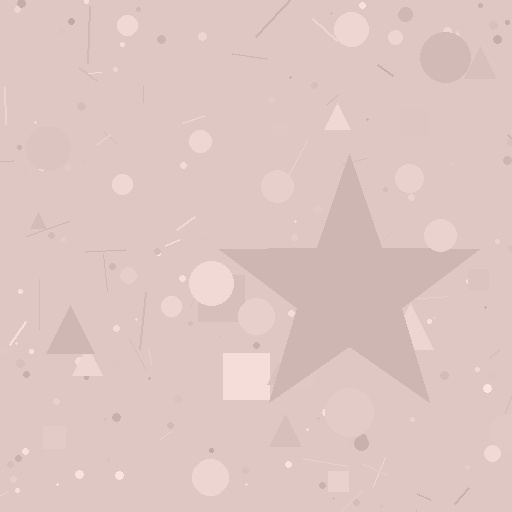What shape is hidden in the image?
A star is hidden in the image.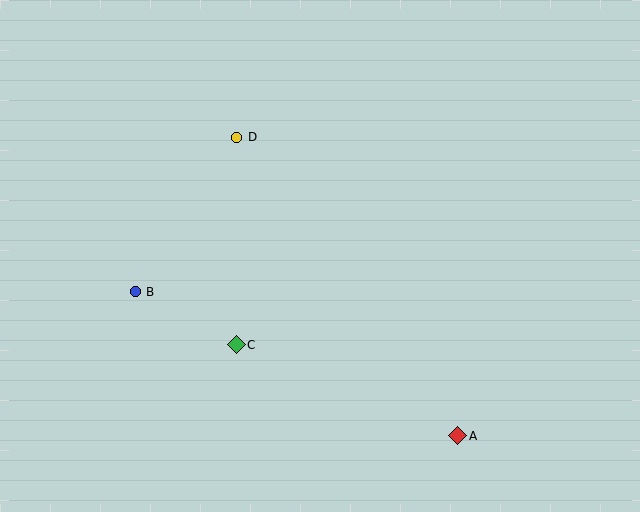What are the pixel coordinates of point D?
Point D is at (237, 137).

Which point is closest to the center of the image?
Point C at (236, 345) is closest to the center.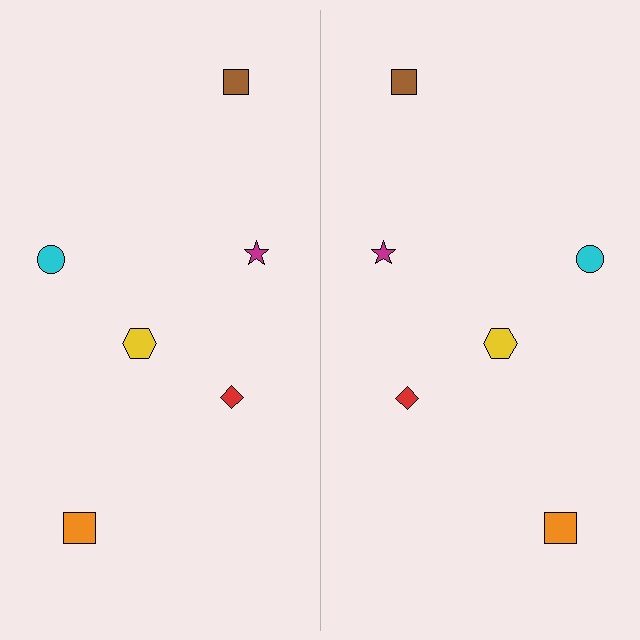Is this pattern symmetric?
Yes, this pattern has bilateral (reflection) symmetry.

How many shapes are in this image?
There are 12 shapes in this image.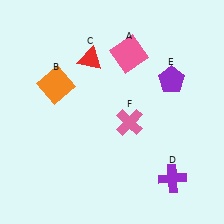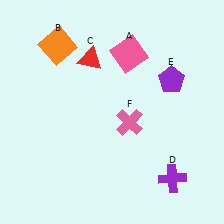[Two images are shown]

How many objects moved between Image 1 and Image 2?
1 object moved between the two images.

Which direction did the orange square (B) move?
The orange square (B) moved up.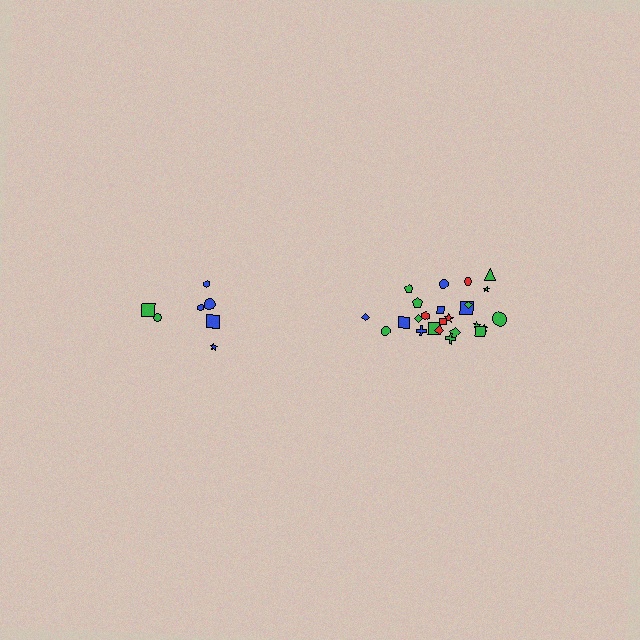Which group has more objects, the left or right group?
The right group.